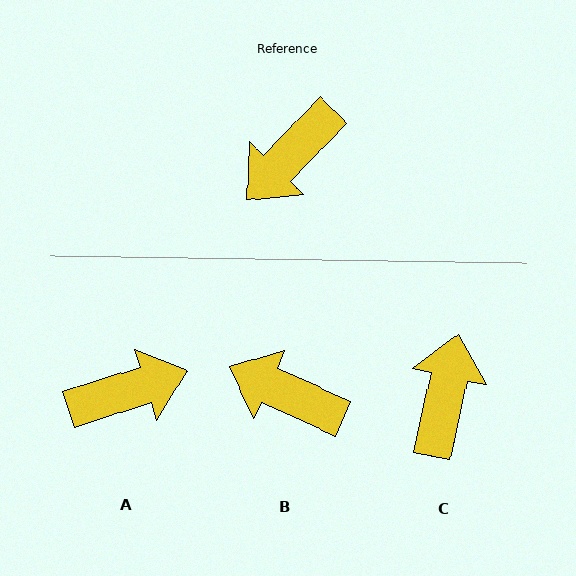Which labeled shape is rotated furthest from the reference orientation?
A, about 152 degrees away.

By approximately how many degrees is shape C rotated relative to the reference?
Approximately 148 degrees clockwise.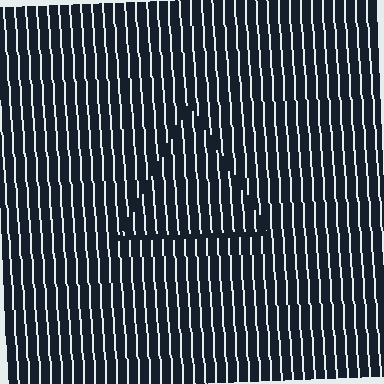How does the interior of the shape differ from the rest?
The interior of the shape contains the same grating, shifted by half a period — the contour is defined by the phase discontinuity where line-ends from the inner and outer gratings abut.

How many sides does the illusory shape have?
3 sides — the line-ends trace a triangle.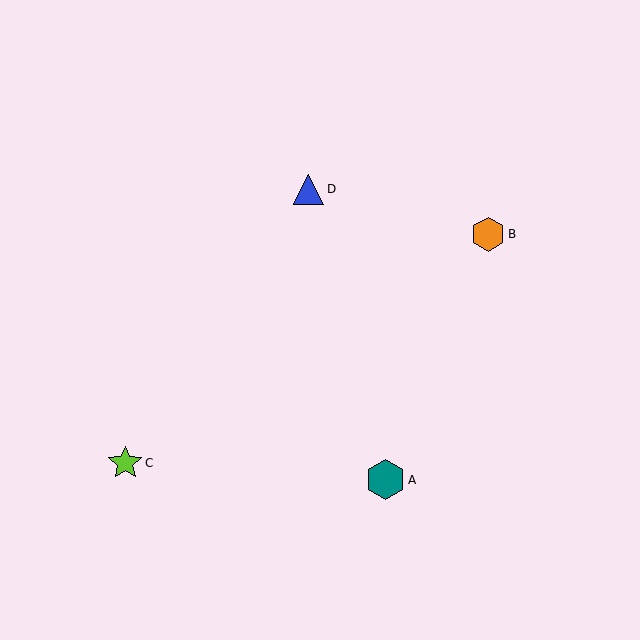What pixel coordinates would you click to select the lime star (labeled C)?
Click at (125, 463) to select the lime star C.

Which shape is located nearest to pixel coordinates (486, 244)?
The orange hexagon (labeled B) at (488, 234) is nearest to that location.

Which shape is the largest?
The teal hexagon (labeled A) is the largest.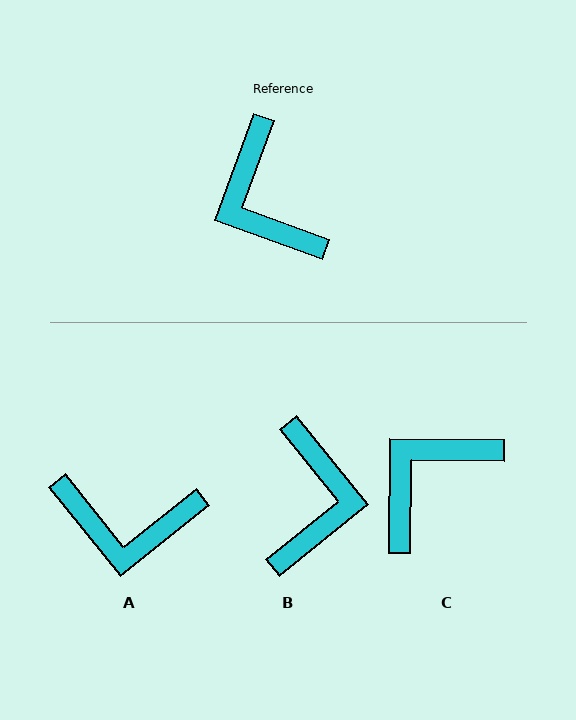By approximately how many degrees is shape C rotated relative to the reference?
Approximately 71 degrees clockwise.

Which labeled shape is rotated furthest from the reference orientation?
B, about 149 degrees away.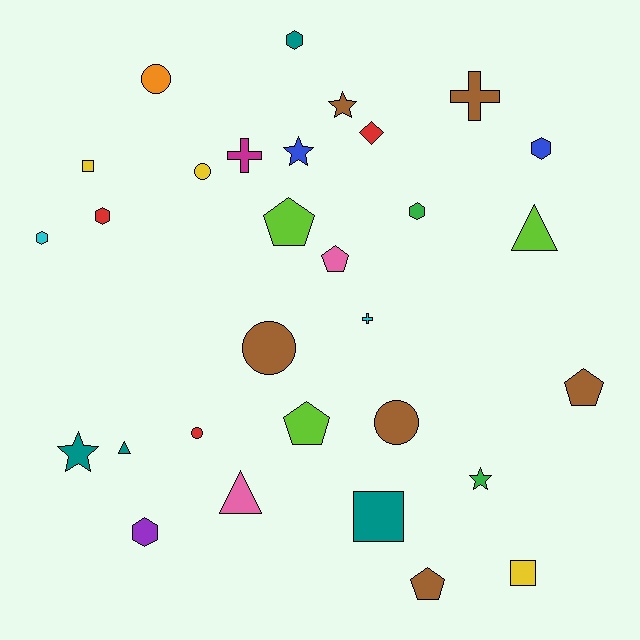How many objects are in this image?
There are 30 objects.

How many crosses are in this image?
There are 3 crosses.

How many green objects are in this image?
There are 2 green objects.